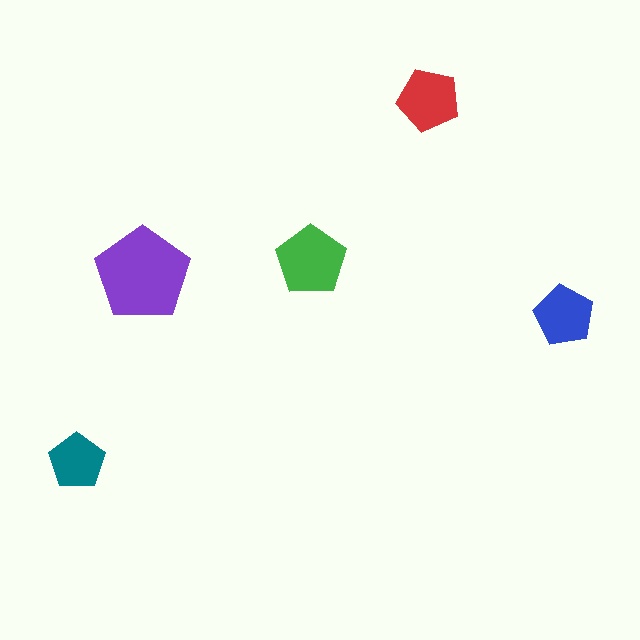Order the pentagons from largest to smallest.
the purple one, the green one, the red one, the blue one, the teal one.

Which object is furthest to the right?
The blue pentagon is rightmost.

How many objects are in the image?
There are 5 objects in the image.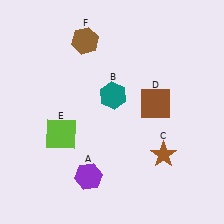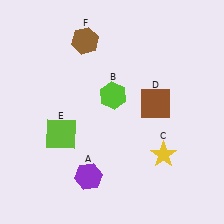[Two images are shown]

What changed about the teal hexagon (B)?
In Image 1, B is teal. In Image 2, it changed to lime.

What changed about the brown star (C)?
In Image 1, C is brown. In Image 2, it changed to yellow.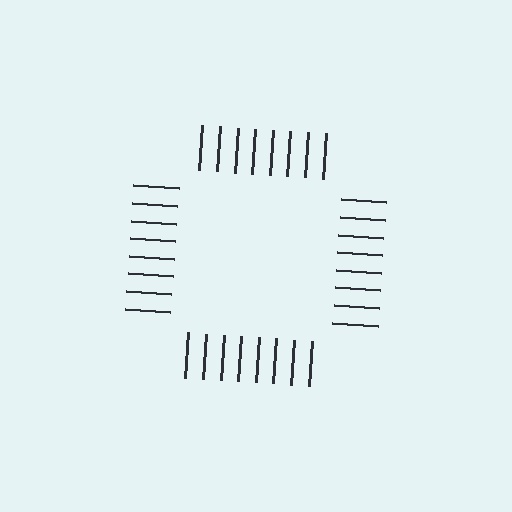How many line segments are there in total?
32 — 8 along each of the 4 edges.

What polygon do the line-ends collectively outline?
An illusory square — the line segments terminate on its edges but no continuous stroke is drawn.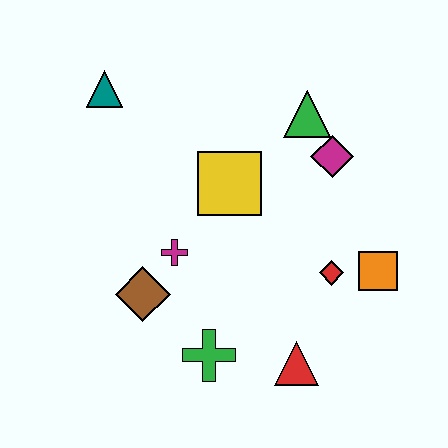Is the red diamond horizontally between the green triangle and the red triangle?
No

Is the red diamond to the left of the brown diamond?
No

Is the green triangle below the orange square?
No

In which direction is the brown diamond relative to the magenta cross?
The brown diamond is below the magenta cross.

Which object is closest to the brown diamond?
The magenta cross is closest to the brown diamond.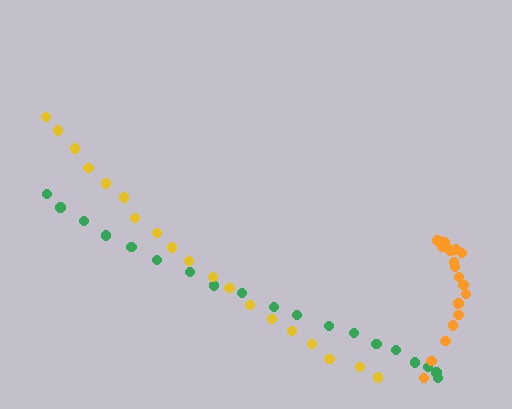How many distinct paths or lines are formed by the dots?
There are 3 distinct paths.